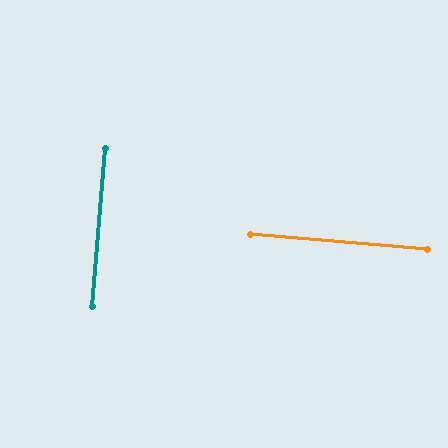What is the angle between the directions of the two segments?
Approximately 90 degrees.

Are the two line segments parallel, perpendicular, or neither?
Perpendicular — they meet at approximately 90°.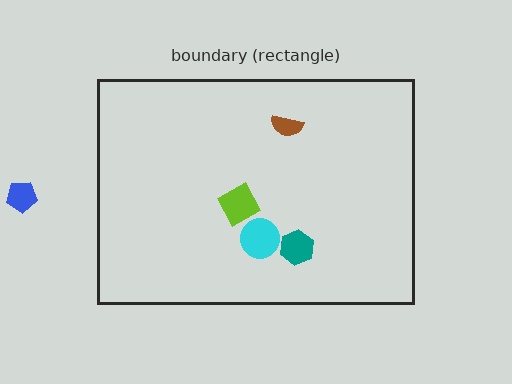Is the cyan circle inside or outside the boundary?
Inside.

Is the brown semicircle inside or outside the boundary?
Inside.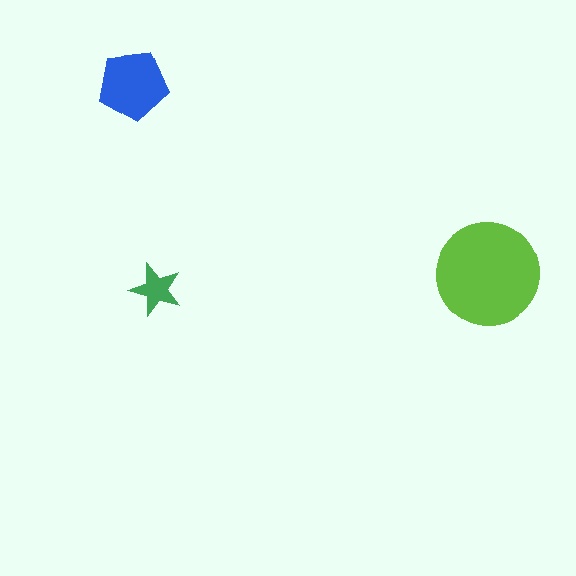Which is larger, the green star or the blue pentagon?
The blue pentagon.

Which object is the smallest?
The green star.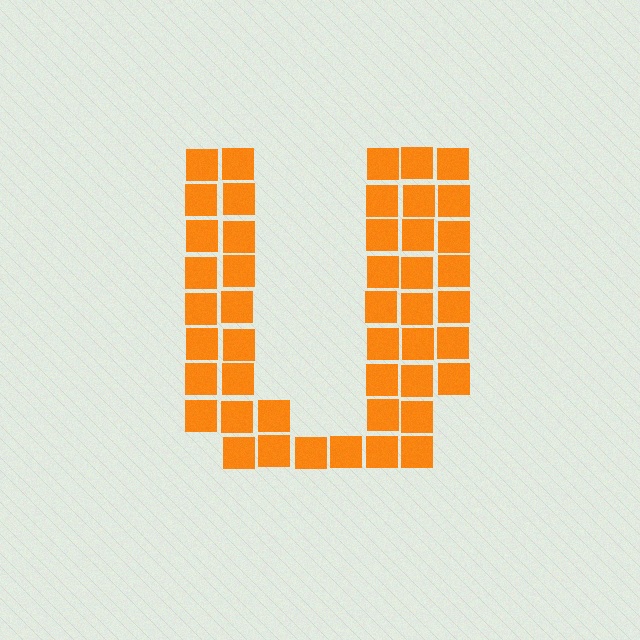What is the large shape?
The large shape is the letter U.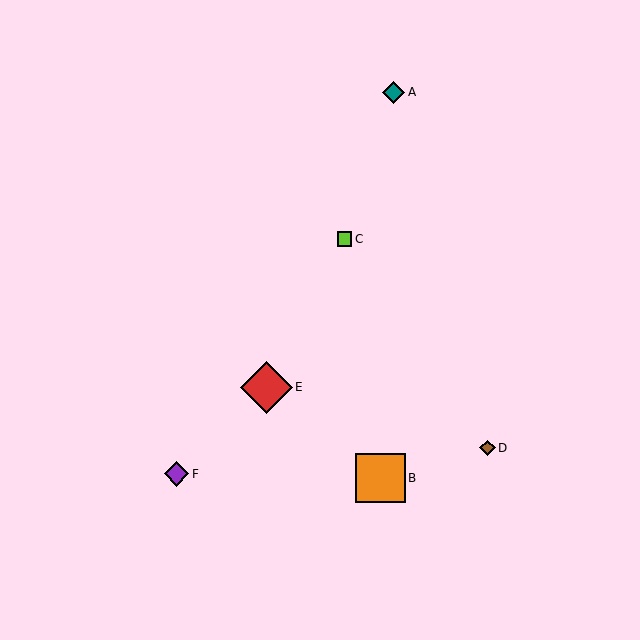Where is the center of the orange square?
The center of the orange square is at (380, 478).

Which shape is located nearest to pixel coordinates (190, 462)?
The purple diamond (labeled F) at (176, 474) is nearest to that location.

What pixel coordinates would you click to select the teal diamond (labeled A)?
Click at (394, 92) to select the teal diamond A.